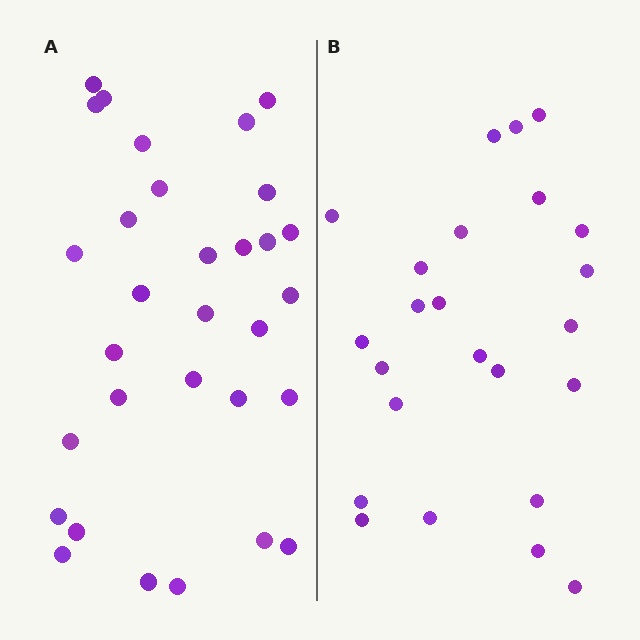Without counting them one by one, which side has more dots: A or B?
Region A (the left region) has more dots.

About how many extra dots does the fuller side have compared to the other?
Region A has roughly 8 or so more dots than region B.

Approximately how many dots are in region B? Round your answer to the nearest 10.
About 20 dots. (The exact count is 24, which rounds to 20.)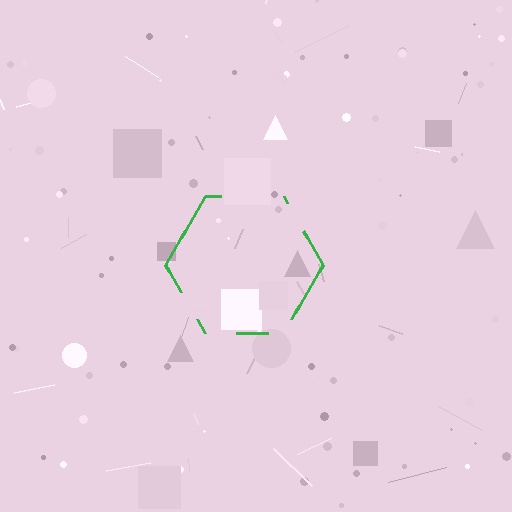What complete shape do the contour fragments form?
The contour fragments form a hexagon.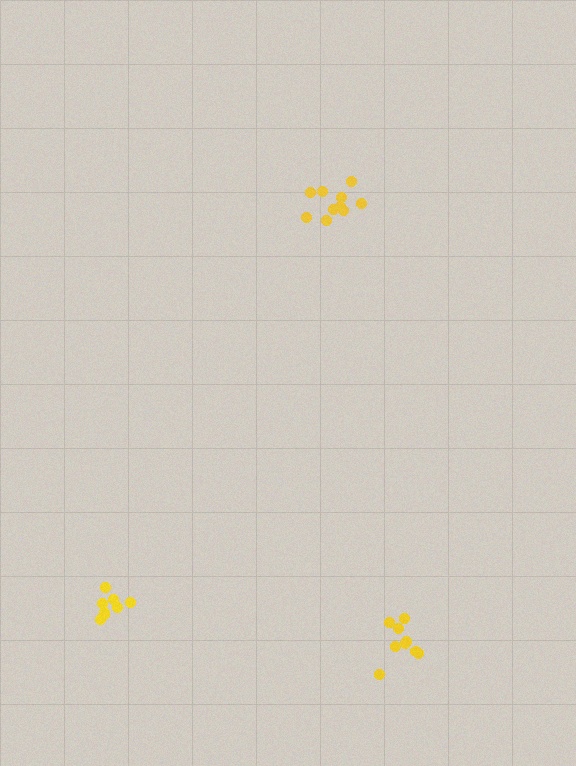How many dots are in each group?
Group 1: 9 dots, Group 2: 8 dots, Group 3: 10 dots (27 total).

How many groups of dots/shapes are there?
There are 3 groups.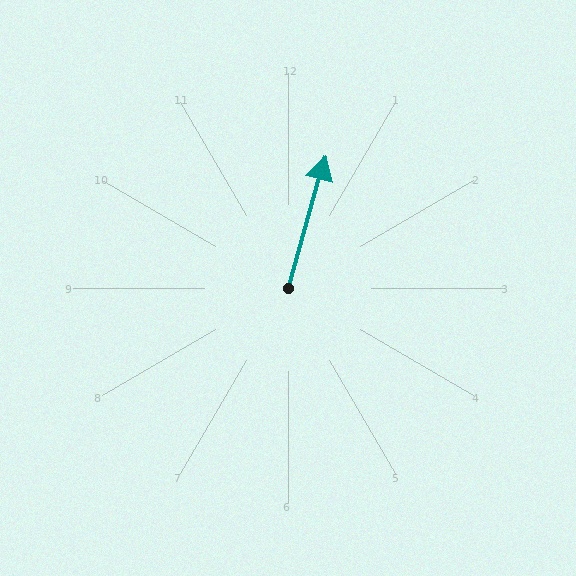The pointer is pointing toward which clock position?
Roughly 1 o'clock.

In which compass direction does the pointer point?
North.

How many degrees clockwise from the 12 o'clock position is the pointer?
Approximately 16 degrees.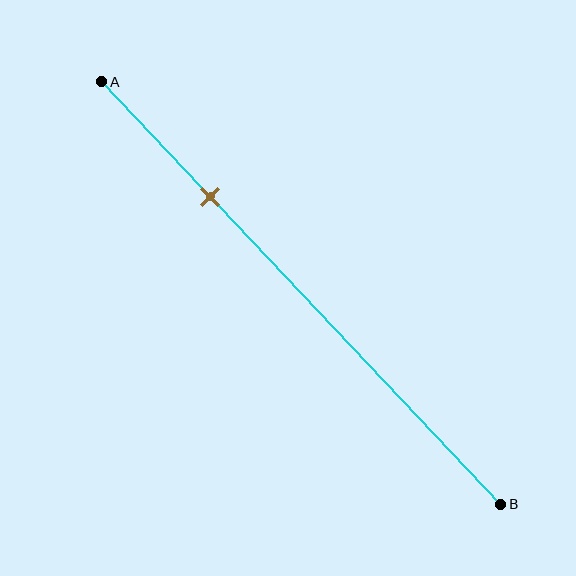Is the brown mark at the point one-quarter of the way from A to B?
Yes, the mark is approximately at the one-quarter point.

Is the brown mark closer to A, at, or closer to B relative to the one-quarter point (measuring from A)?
The brown mark is approximately at the one-quarter point of segment AB.